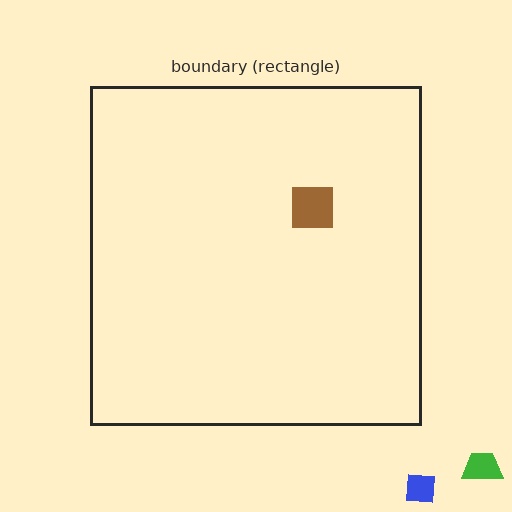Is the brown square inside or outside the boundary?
Inside.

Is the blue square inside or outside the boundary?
Outside.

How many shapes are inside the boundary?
1 inside, 2 outside.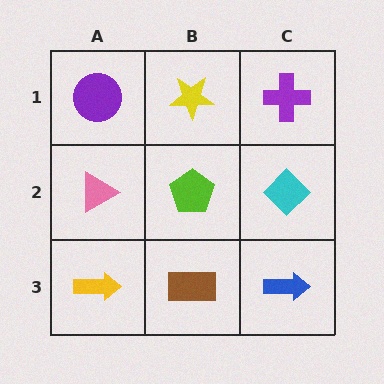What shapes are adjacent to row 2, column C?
A purple cross (row 1, column C), a blue arrow (row 3, column C), a lime pentagon (row 2, column B).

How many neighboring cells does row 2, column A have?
3.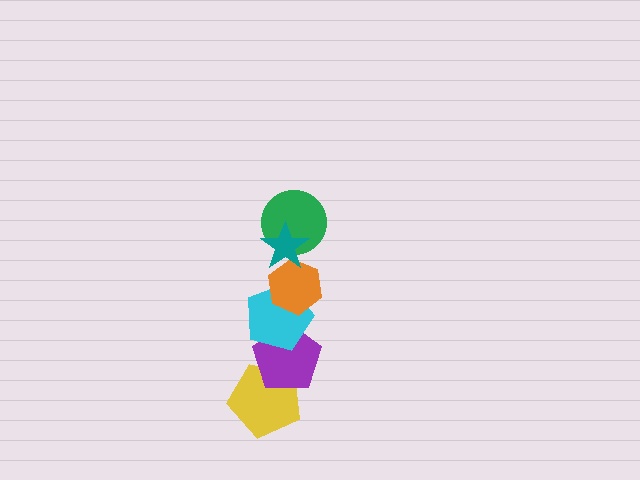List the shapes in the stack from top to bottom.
From top to bottom: the teal star, the green circle, the orange hexagon, the cyan pentagon, the purple pentagon, the yellow pentagon.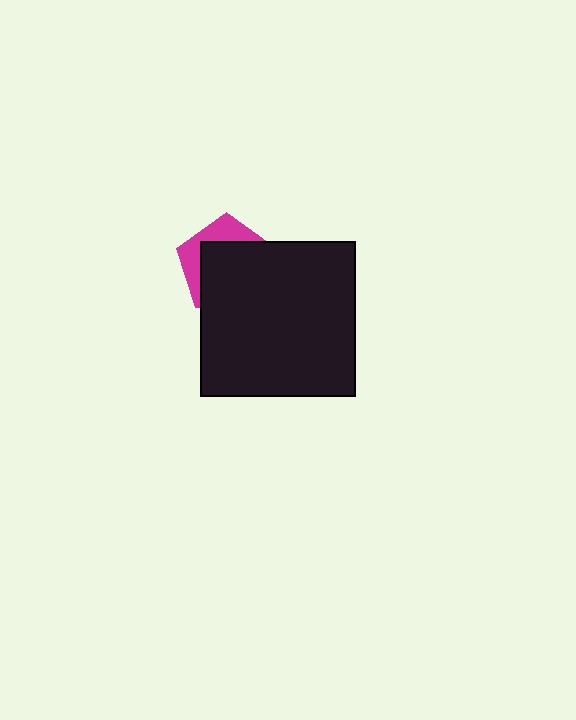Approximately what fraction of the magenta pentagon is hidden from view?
Roughly 68% of the magenta pentagon is hidden behind the black square.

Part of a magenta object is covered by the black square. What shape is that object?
It is a pentagon.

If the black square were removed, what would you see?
You would see the complete magenta pentagon.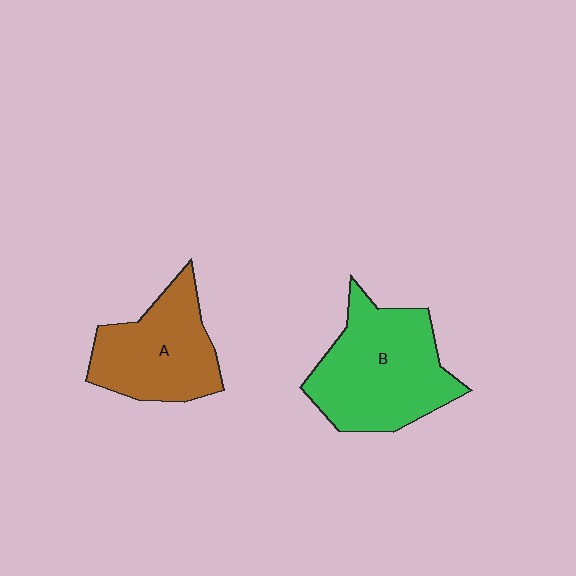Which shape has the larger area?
Shape B (green).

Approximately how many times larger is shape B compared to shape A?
Approximately 1.3 times.